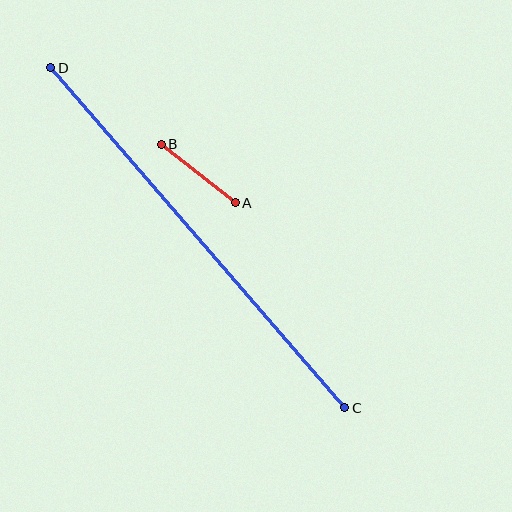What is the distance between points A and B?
The distance is approximately 94 pixels.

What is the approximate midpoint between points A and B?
The midpoint is at approximately (198, 174) pixels.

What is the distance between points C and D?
The distance is approximately 449 pixels.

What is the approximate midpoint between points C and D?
The midpoint is at approximately (198, 238) pixels.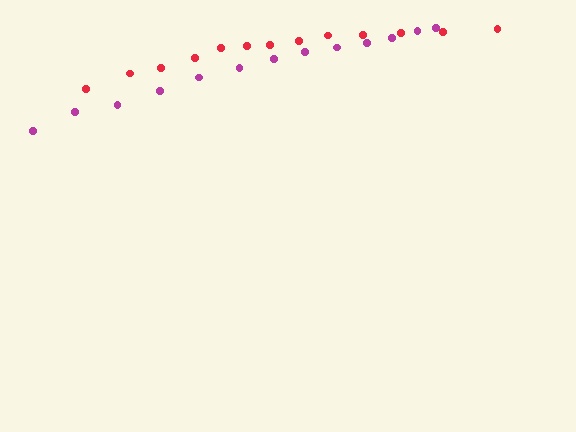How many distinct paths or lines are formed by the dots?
There are 2 distinct paths.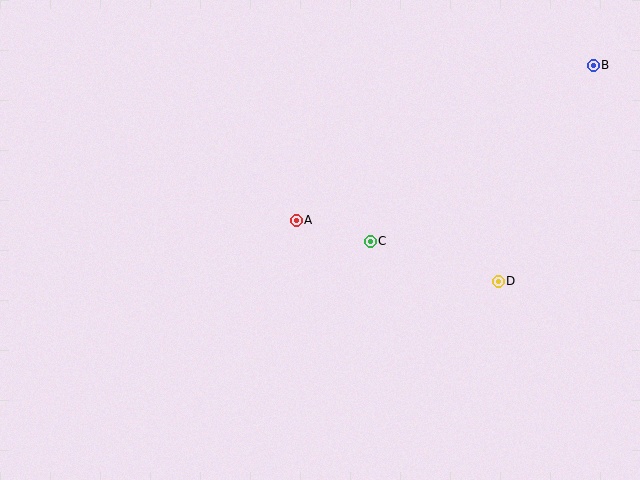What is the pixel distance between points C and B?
The distance between C and B is 284 pixels.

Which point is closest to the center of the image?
Point A at (296, 220) is closest to the center.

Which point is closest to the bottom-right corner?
Point D is closest to the bottom-right corner.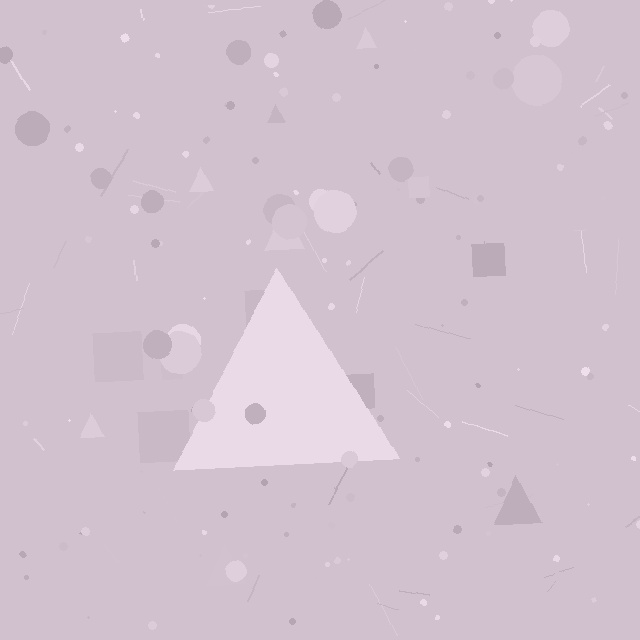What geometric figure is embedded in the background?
A triangle is embedded in the background.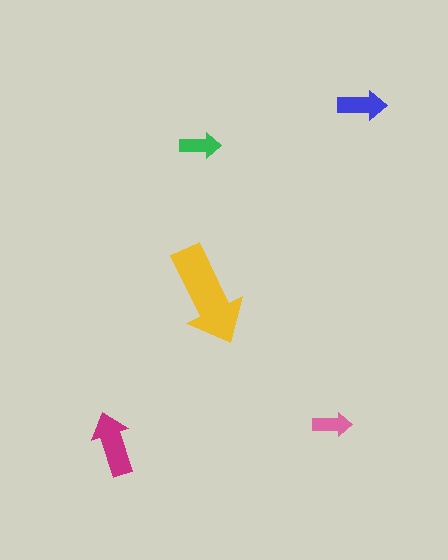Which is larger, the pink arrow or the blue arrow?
The blue one.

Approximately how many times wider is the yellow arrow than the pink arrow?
About 2.5 times wider.